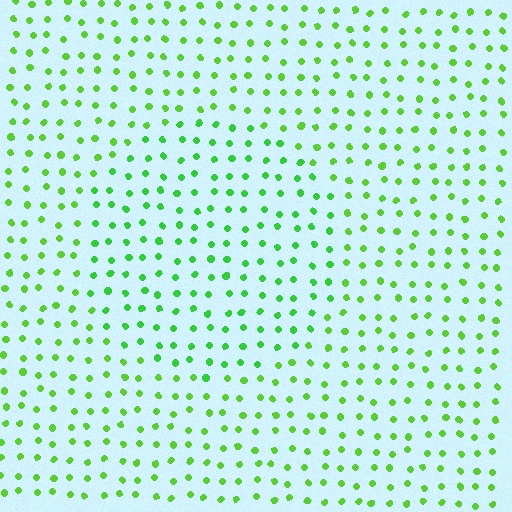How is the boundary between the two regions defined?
The boundary is defined purely by a slight shift in hue (about 19 degrees). Spacing, size, and orientation are identical on both sides.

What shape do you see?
I see a circle.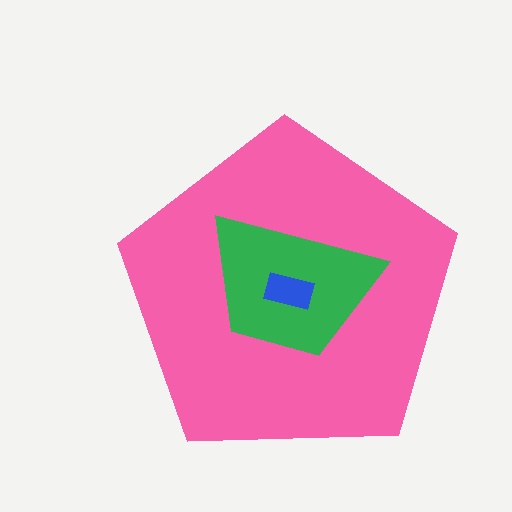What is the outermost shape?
The pink pentagon.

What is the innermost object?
The blue rectangle.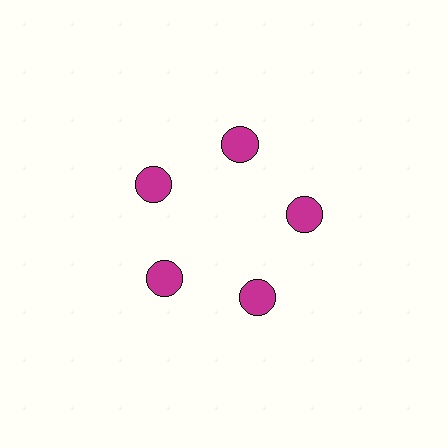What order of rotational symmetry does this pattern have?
This pattern has 5-fold rotational symmetry.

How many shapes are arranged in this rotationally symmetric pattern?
There are 5 shapes, arranged in 5 groups of 1.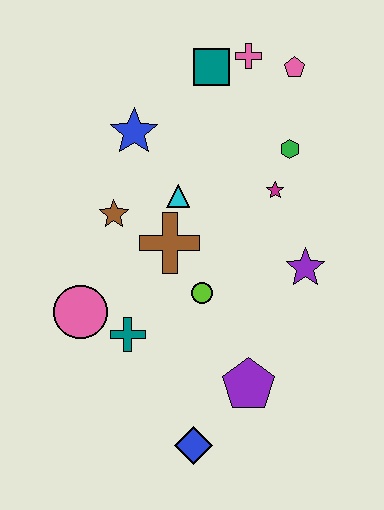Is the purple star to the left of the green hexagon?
No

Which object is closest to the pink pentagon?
The pink cross is closest to the pink pentagon.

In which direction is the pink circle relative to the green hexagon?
The pink circle is to the left of the green hexagon.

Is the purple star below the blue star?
Yes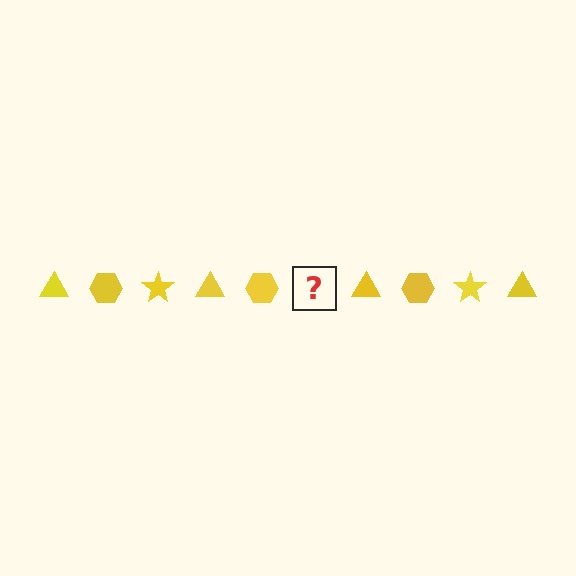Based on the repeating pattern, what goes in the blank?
The blank should be a yellow star.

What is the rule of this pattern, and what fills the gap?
The rule is that the pattern cycles through triangle, hexagon, star shapes in yellow. The gap should be filled with a yellow star.